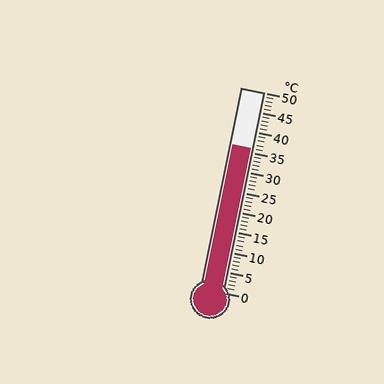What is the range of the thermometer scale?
The thermometer scale ranges from 0°C to 50°C.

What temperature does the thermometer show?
The thermometer shows approximately 36°C.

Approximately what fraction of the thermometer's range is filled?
The thermometer is filled to approximately 70% of its range.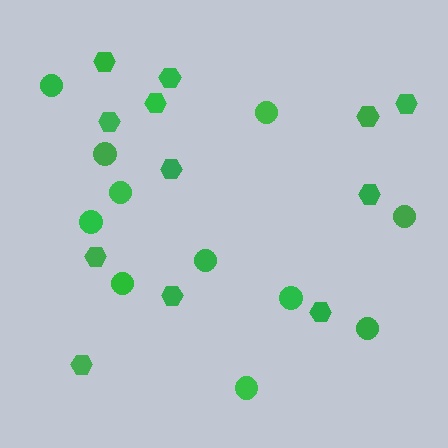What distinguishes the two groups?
There are 2 groups: one group of hexagons (12) and one group of circles (11).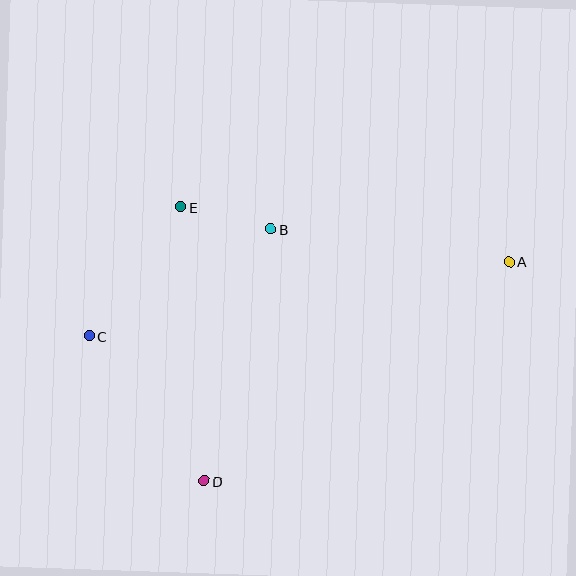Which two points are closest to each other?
Points B and E are closest to each other.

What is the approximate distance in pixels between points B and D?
The distance between B and D is approximately 261 pixels.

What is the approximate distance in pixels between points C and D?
The distance between C and D is approximately 185 pixels.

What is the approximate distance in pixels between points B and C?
The distance between B and C is approximately 210 pixels.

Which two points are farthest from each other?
Points A and C are farthest from each other.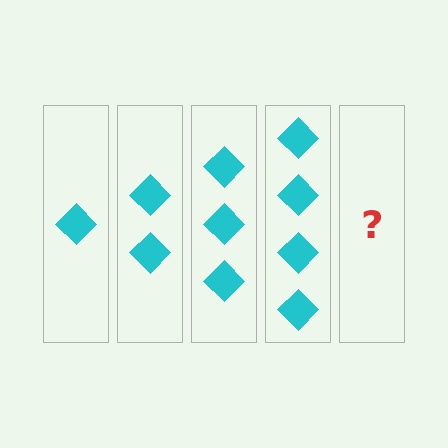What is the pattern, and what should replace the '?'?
The pattern is that each step adds one more diamond. The '?' should be 5 diamonds.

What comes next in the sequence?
The next element should be 5 diamonds.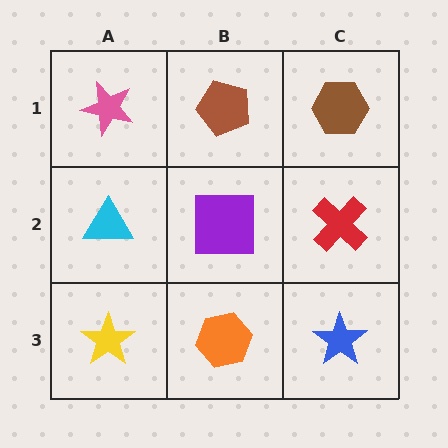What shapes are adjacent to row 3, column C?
A red cross (row 2, column C), an orange hexagon (row 3, column B).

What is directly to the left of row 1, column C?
A brown pentagon.